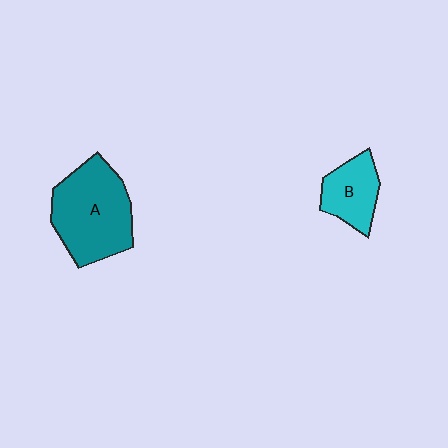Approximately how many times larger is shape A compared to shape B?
Approximately 2.0 times.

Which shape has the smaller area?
Shape B (cyan).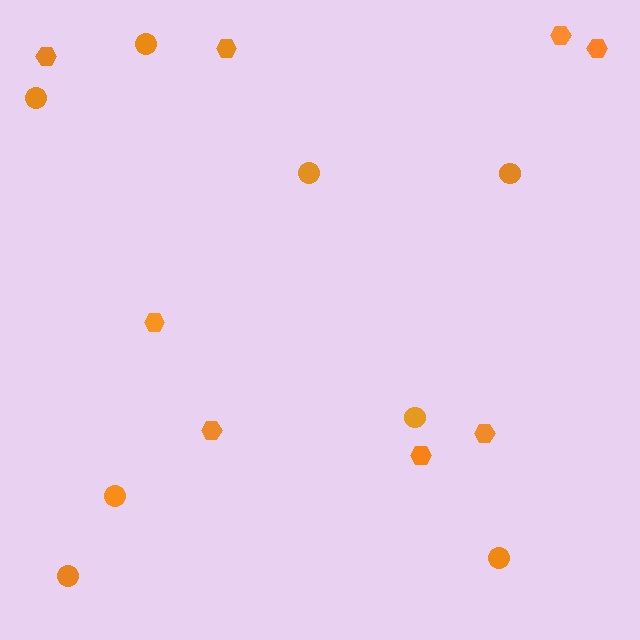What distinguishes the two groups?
There are 2 groups: one group of hexagons (8) and one group of circles (8).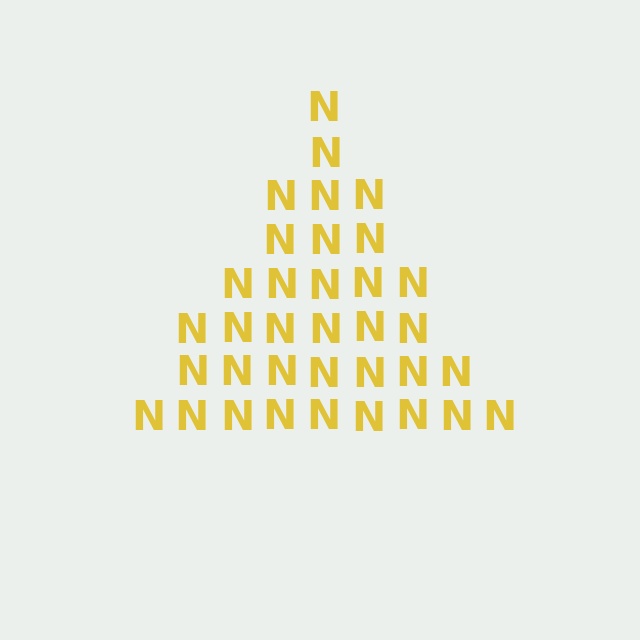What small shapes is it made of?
It is made of small letter N's.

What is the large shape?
The large shape is a triangle.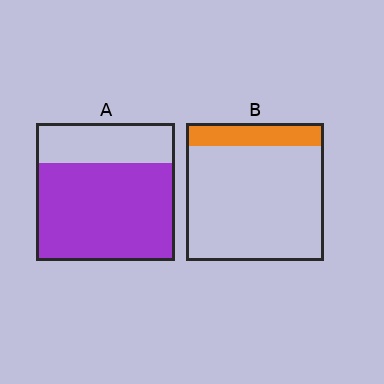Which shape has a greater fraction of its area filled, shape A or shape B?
Shape A.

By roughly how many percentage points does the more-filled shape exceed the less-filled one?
By roughly 55 percentage points (A over B).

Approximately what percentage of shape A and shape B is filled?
A is approximately 70% and B is approximately 15%.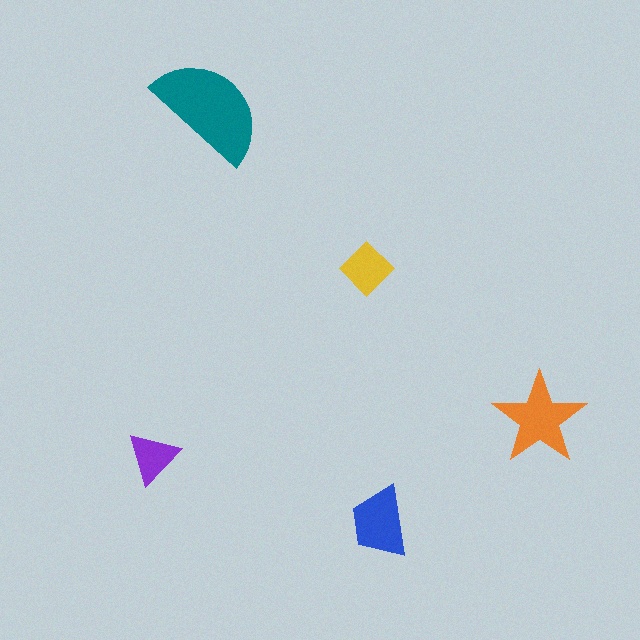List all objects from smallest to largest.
The purple triangle, the yellow diamond, the blue trapezoid, the orange star, the teal semicircle.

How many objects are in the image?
There are 5 objects in the image.